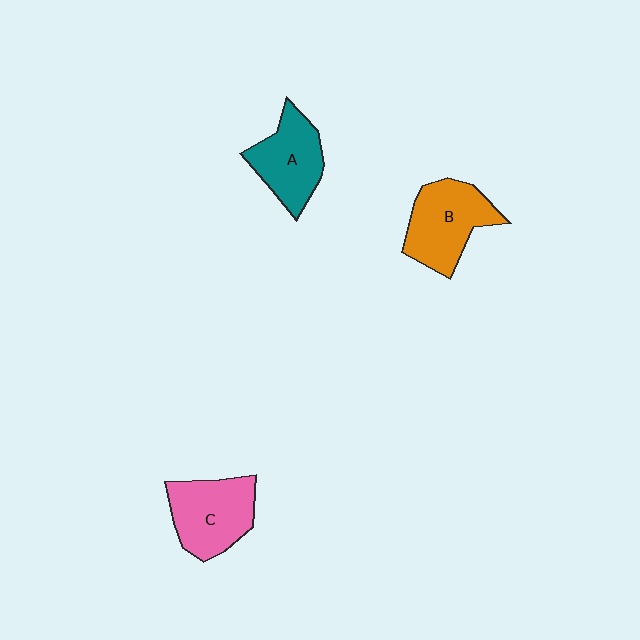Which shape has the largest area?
Shape B (orange).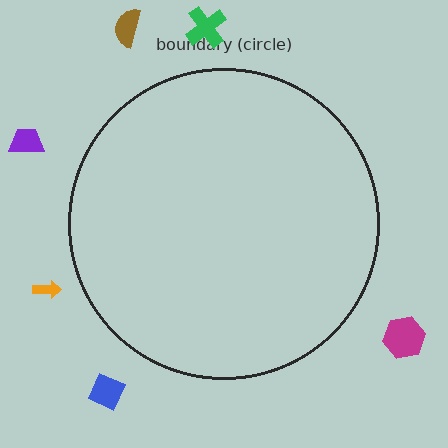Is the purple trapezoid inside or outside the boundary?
Outside.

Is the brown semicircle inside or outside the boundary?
Outside.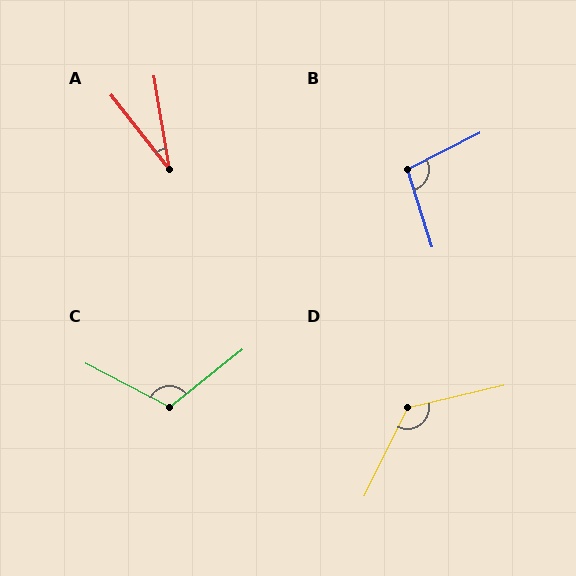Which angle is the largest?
D, at approximately 129 degrees.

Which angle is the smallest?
A, at approximately 29 degrees.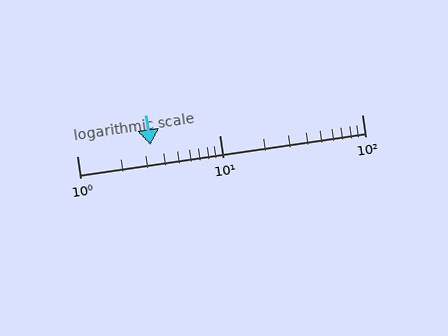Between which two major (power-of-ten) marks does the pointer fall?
The pointer is between 1 and 10.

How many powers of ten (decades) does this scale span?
The scale spans 2 decades, from 1 to 100.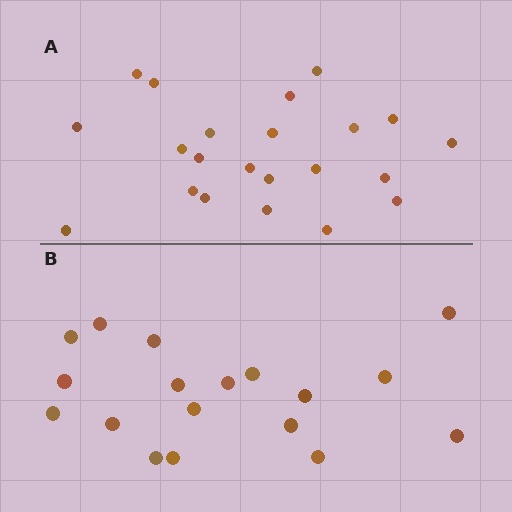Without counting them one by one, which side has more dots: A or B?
Region A (the top region) has more dots.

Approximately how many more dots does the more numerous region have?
Region A has about 4 more dots than region B.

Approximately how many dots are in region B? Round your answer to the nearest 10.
About 20 dots. (The exact count is 18, which rounds to 20.)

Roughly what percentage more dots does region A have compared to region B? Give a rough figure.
About 20% more.